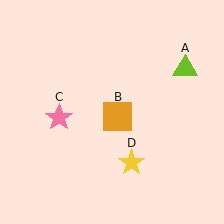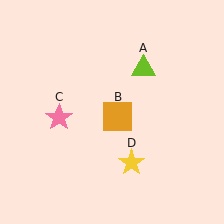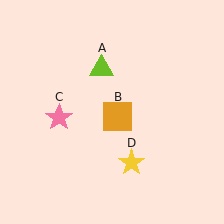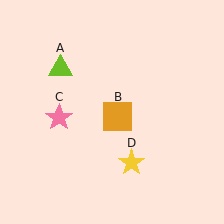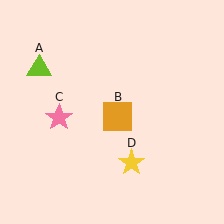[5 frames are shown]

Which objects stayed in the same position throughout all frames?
Orange square (object B) and pink star (object C) and yellow star (object D) remained stationary.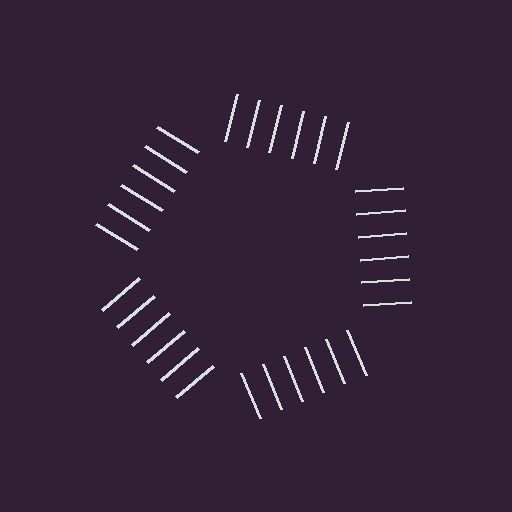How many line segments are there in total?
30 — 6 along each of the 5 edges.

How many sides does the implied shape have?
5 sides — the line-ends trace a pentagon.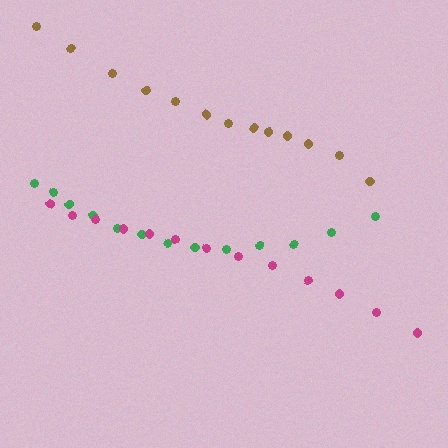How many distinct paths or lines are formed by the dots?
There are 3 distinct paths.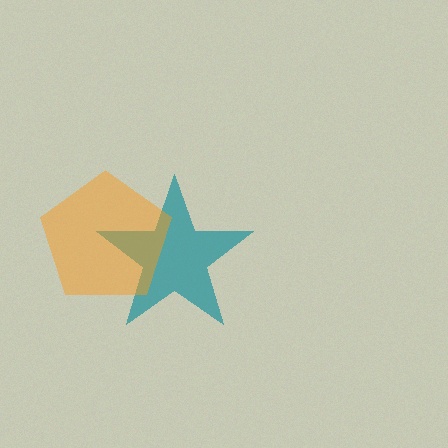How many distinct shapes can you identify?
There are 2 distinct shapes: a teal star, an orange pentagon.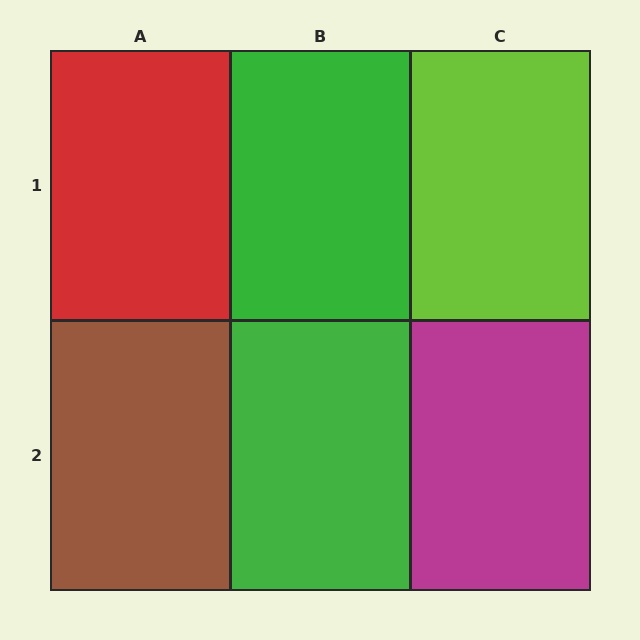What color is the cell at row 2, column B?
Green.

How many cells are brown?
1 cell is brown.